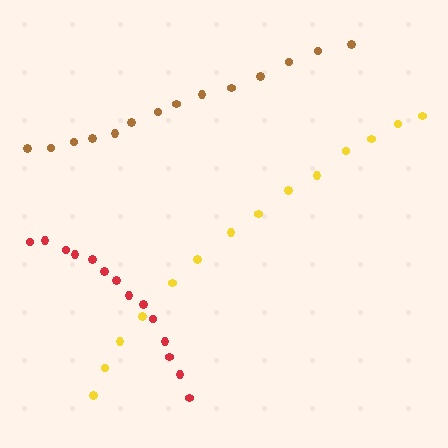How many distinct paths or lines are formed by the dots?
There are 3 distinct paths.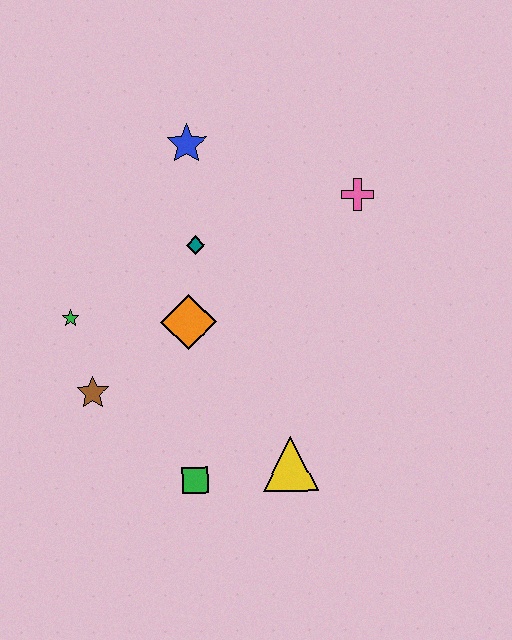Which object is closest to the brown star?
The green star is closest to the brown star.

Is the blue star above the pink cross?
Yes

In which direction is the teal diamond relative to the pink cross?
The teal diamond is to the left of the pink cross.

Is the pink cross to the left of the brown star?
No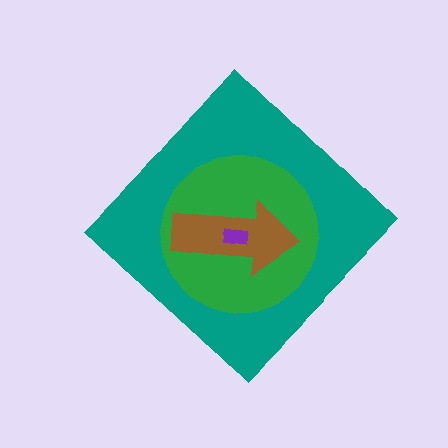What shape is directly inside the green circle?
The brown arrow.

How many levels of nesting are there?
4.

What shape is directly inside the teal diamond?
The green circle.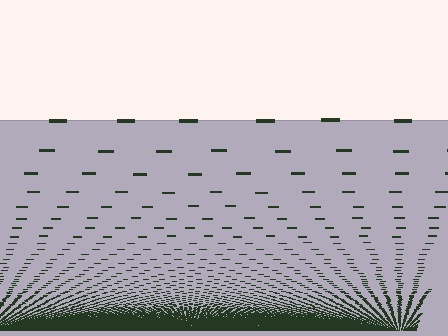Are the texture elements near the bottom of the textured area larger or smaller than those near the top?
Smaller. The gradient is inverted — elements near the bottom are smaller and denser.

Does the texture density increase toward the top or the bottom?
Density increases toward the bottom.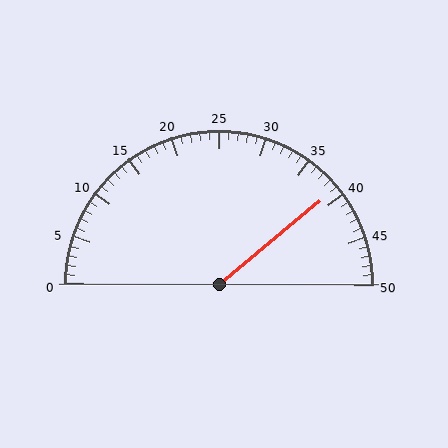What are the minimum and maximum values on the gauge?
The gauge ranges from 0 to 50.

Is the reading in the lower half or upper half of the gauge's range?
The reading is in the upper half of the range (0 to 50).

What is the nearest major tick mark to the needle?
The nearest major tick mark is 40.